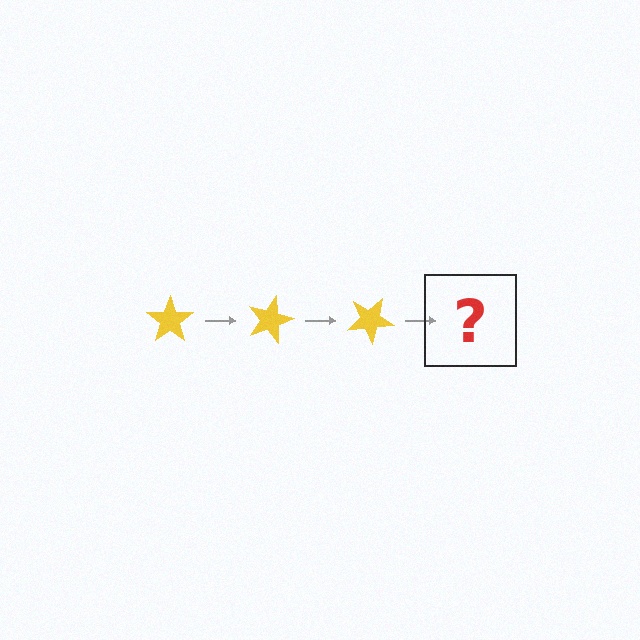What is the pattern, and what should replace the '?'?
The pattern is that the star rotates 15 degrees each step. The '?' should be a yellow star rotated 45 degrees.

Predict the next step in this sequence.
The next step is a yellow star rotated 45 degrees.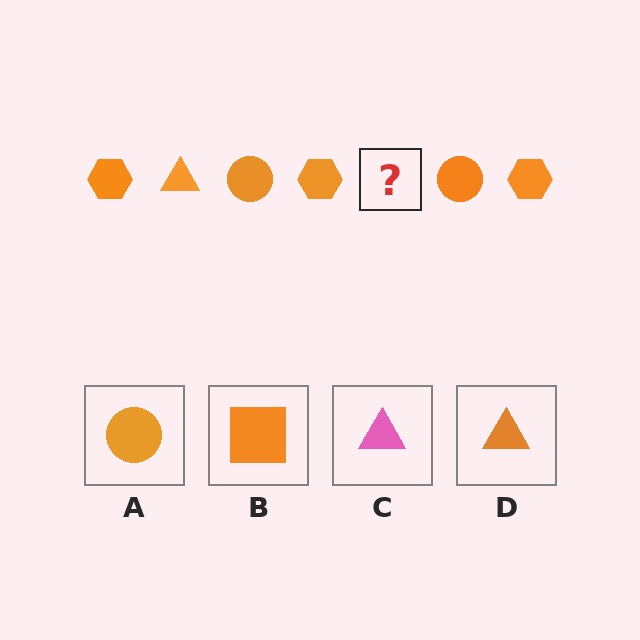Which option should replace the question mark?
Option D.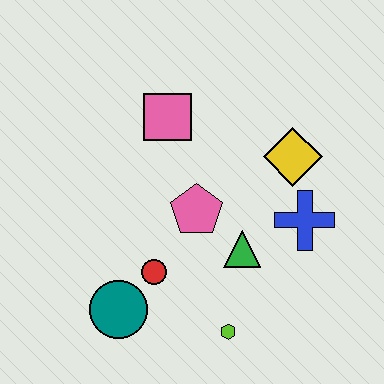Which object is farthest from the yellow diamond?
The teal circle is farthest from the yellow diamond.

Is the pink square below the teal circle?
No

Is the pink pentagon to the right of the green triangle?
No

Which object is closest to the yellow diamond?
The blue cross is closest to the yellow diamond.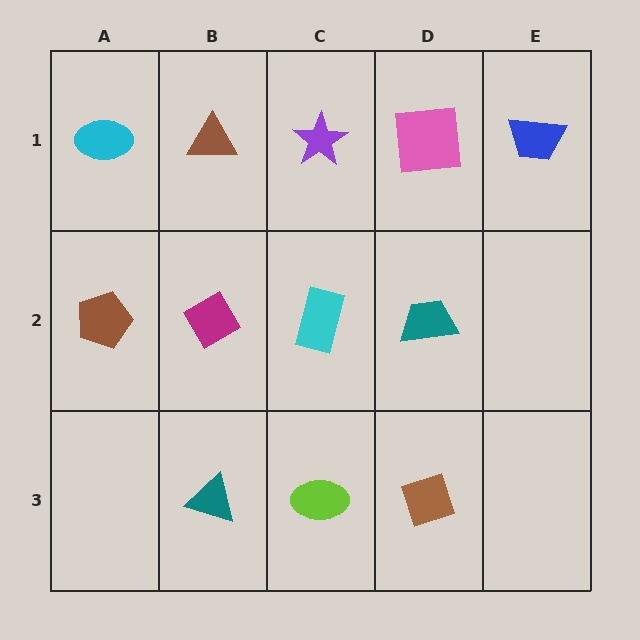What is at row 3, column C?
A lime ellipse.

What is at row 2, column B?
A magenta diamond.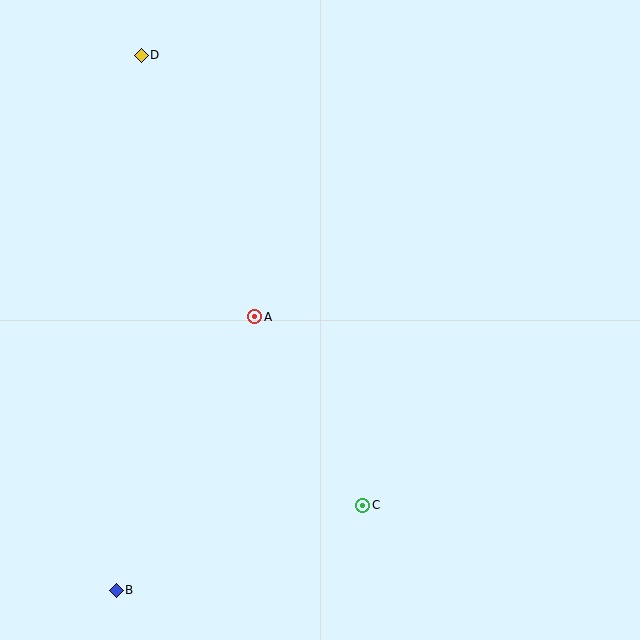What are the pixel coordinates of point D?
Point D is at (141, 55).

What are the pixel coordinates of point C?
Point C is at (363, 505).